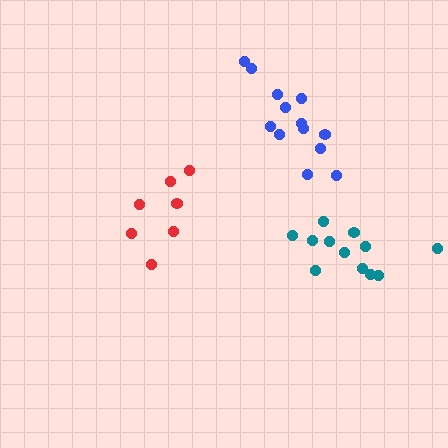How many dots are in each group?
Group 1: 12 dots, Group 2: 7 dots, Group 3: 13 dots (32 total).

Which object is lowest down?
The teal cluster is bottommost.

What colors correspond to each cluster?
The clusters are colored: teal, red, blue.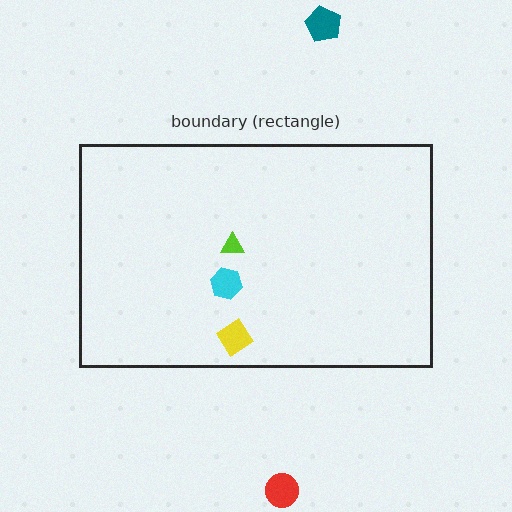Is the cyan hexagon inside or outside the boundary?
Inside.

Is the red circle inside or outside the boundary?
Outside.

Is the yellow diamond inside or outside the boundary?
Inside.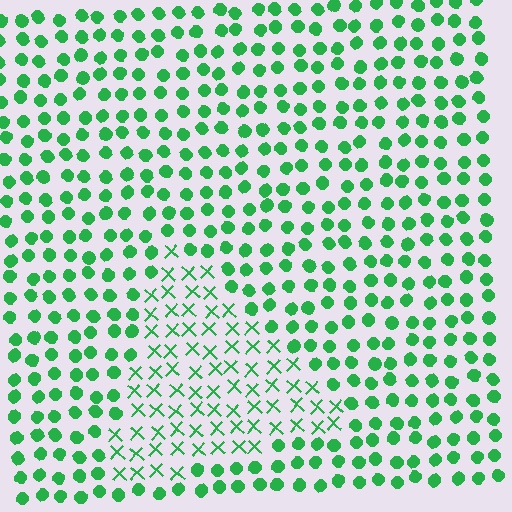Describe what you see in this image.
The image is filled with small green elements arranged in a uniform grid. A triangle-shaped region contains X marks, while the surrounding area contains circles. The boundary is defined purely by the change in element shape.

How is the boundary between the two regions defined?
The boundary is defined by a change in element shape: X marks inside vs. circles outside. All elements share the same color and spacing.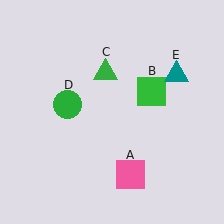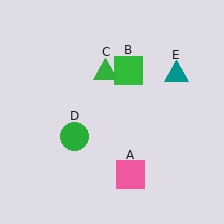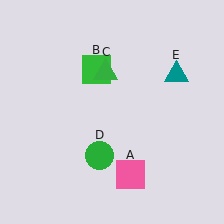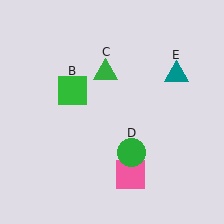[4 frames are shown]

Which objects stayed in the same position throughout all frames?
Pink square (object A) and green triangle (object C) and teal triangle (object E) remained stationary.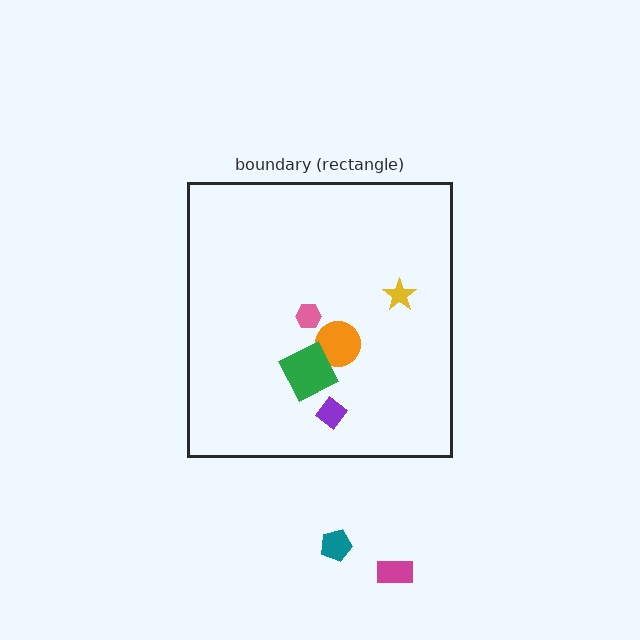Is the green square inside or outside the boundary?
Inside.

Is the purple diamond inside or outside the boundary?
Inside.